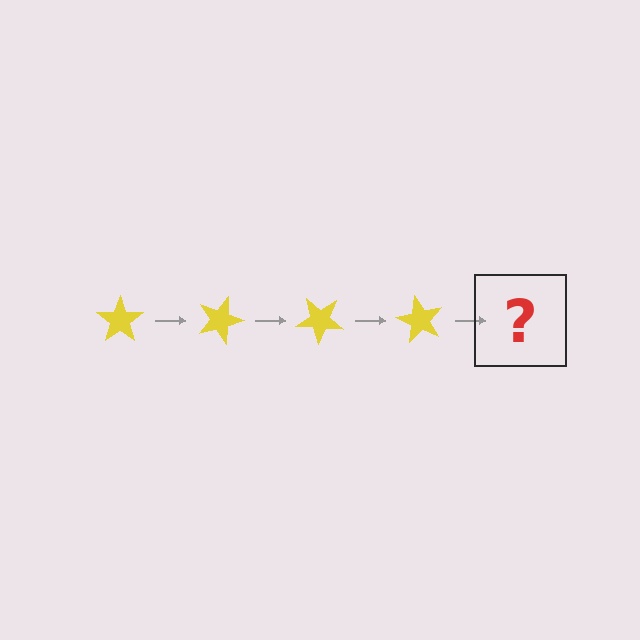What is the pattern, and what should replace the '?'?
The pattern is that the star rotates 20 degrees each step. The '?' should be a yellow star rotated 80 degrees.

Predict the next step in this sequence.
The next step is a yellow star rotated 80 degrees.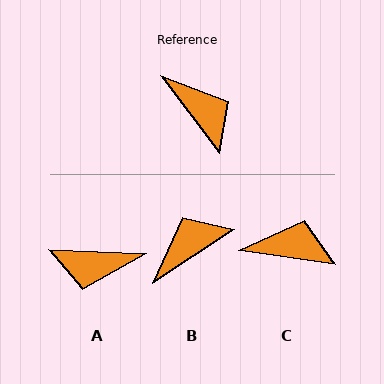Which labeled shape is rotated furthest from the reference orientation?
A, about 130 degrees away.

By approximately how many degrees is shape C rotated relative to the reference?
Approximately 45 degrees counter-clockwise.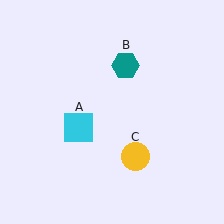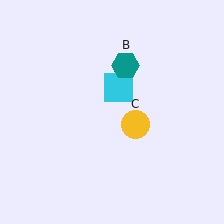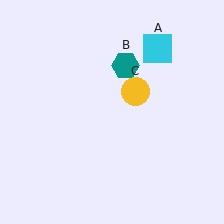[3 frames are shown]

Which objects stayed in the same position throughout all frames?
Teal hexagon (object B) remained stationary.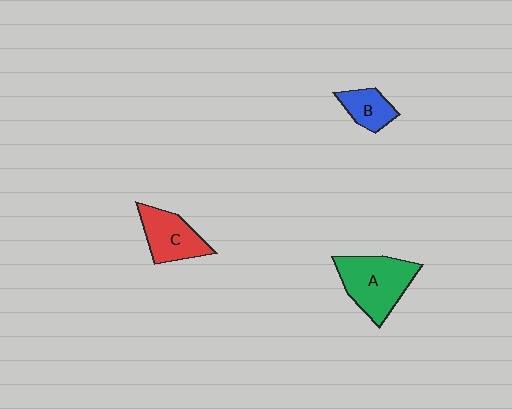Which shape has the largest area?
Shape A (green).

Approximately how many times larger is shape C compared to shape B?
Approximately 1.6 times.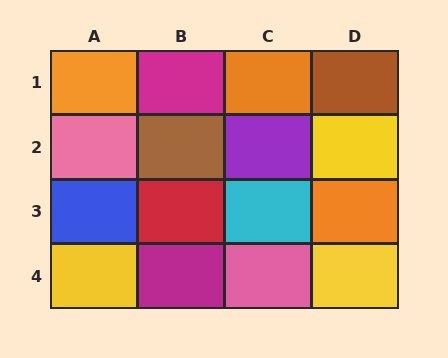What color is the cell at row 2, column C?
Purple.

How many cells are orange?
3 cells are orange.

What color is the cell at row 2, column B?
Brown.